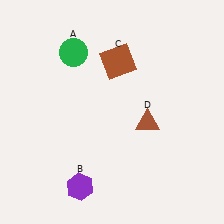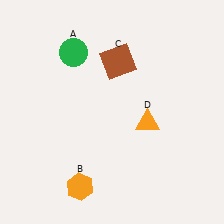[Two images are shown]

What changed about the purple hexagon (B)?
In Image 1, B is purple. In Image 2, it changed to orange.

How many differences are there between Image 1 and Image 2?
There are 2 differences between the two images.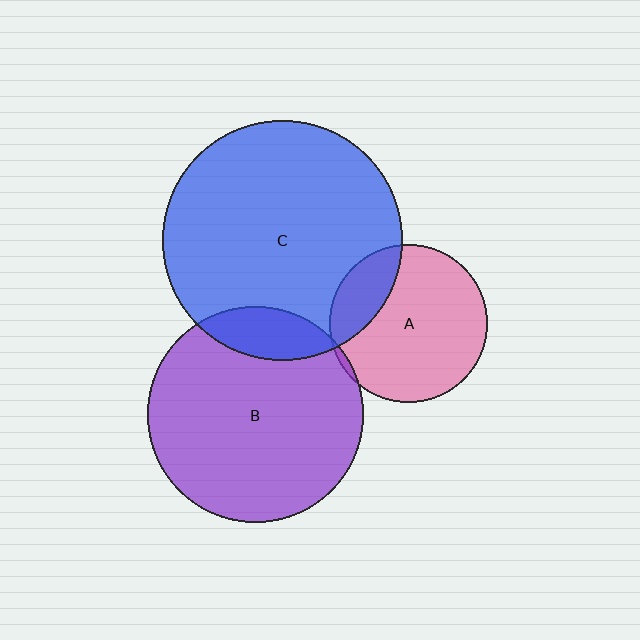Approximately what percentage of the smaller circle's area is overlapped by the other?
Approximately 15%.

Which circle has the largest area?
Circle C (blue).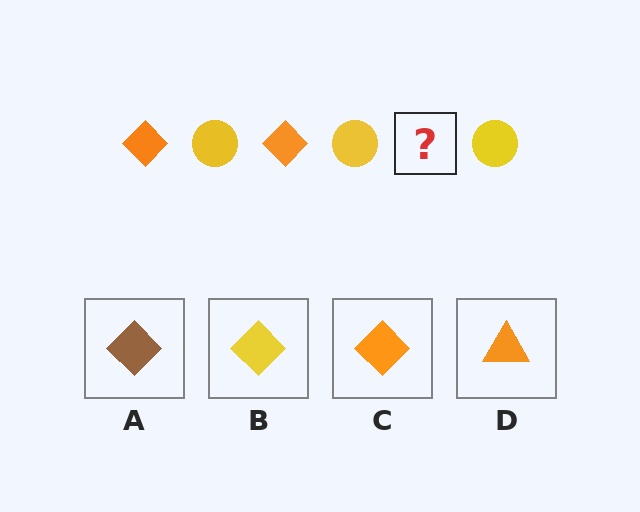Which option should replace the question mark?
Option C.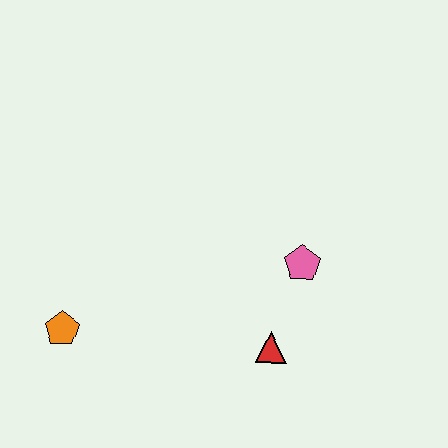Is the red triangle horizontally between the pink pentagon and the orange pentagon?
Yes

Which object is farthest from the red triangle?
The orange pentagon is farthest from the red triangle.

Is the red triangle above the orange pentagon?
No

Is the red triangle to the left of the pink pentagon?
Yes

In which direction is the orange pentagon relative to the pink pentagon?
The orange pentagon is to the left of the pink pentagon.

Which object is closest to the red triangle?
The pink pentagon is closest to the red triangle.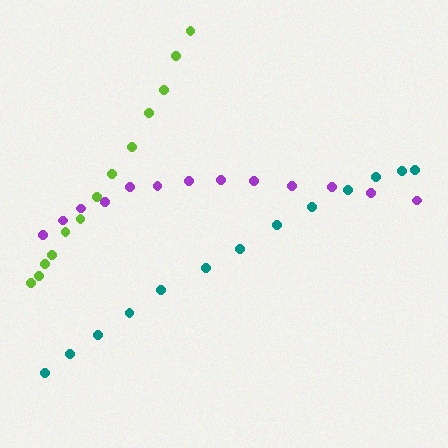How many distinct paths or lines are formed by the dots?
There are 3 distinct paths.